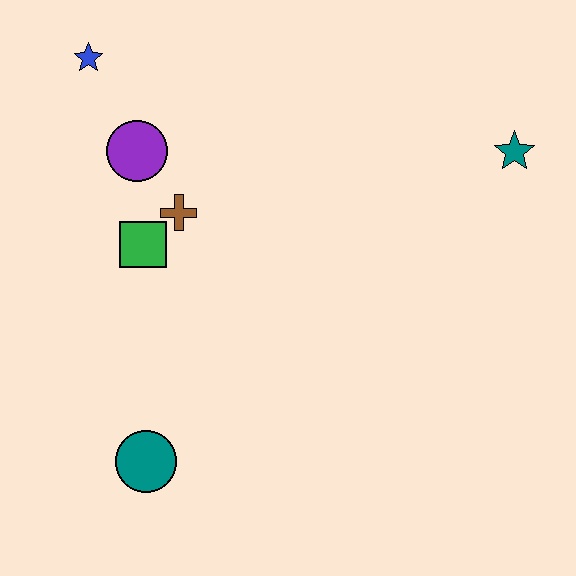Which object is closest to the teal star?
The brown cross is closest to the teal star.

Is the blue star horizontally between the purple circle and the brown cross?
No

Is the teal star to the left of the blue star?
No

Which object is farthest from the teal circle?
The teal star is farthest from the teal circle.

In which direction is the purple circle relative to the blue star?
The purple circle is below the blue star.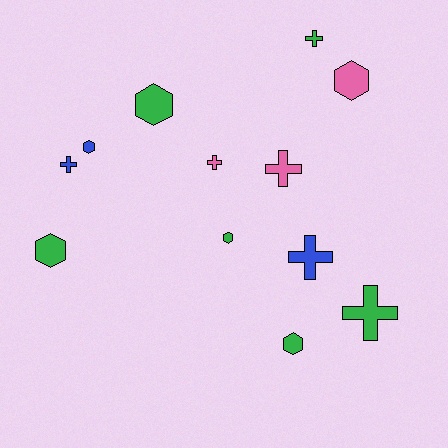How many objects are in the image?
There are 12 objects.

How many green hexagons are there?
There are 4 green hexagons.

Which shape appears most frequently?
Hexagon, with 6 objects.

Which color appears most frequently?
Green, with 6 objects.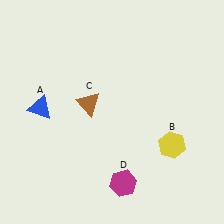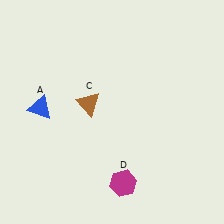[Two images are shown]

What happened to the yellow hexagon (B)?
The yellow hexagon (B) was removed in Image 2. It was in the bottom-right area of Image 1.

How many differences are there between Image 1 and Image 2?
There is 1 difference between the two images.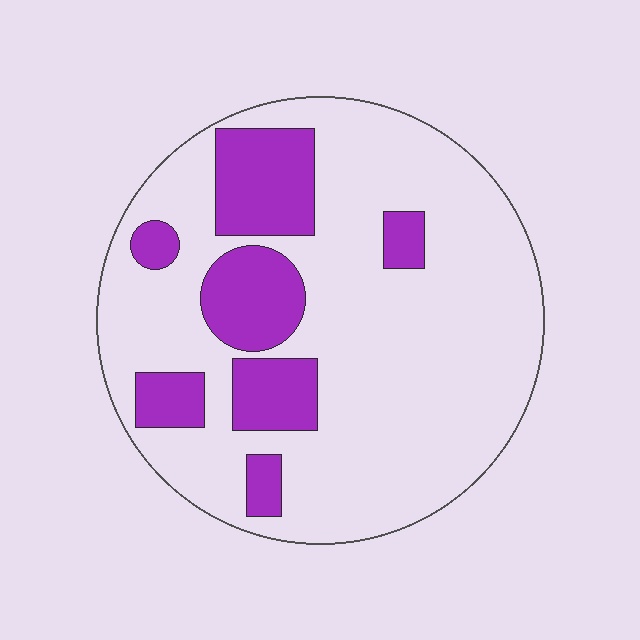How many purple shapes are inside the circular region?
7.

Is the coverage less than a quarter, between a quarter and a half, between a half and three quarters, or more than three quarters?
Less than a quarter.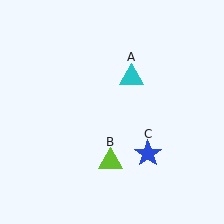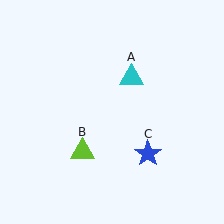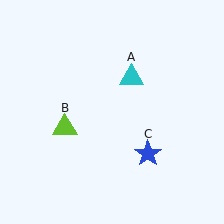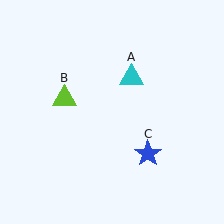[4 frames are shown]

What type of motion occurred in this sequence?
The lime triangle (object B) rotated clockwise around the center of the scene.